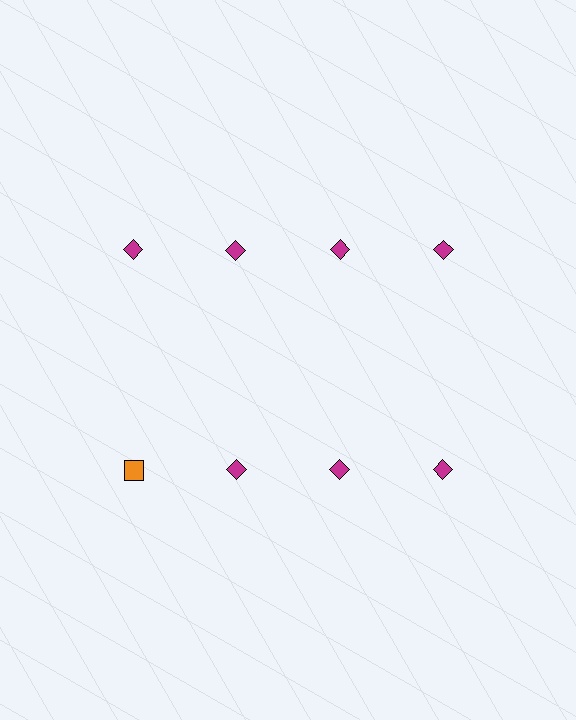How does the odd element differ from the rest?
It differs in both color (orange instead of magenta) and shape (square instead of diamond).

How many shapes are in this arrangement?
There are 8 shapes arranged in a grid pattern.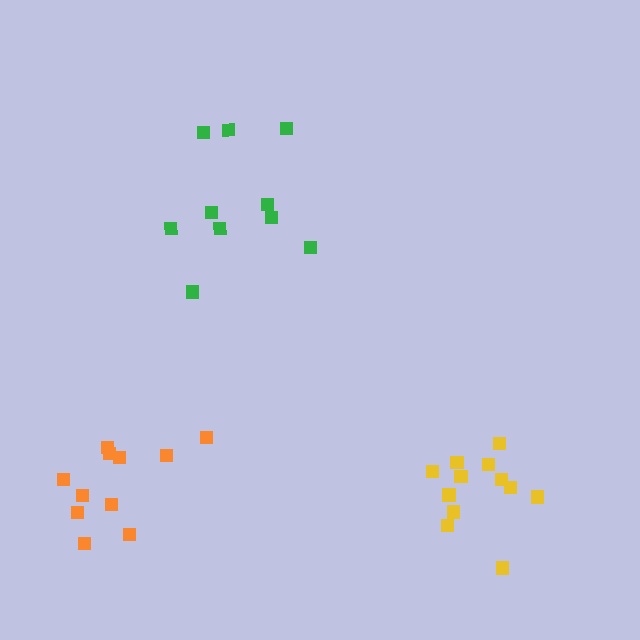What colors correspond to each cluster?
The clusters are colored: orange, yellow, green.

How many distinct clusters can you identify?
There are 3 distinct clusters.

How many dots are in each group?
Group 1: 11 dots, Group 2: 12 dots, Group 3: 10 dots (33 total).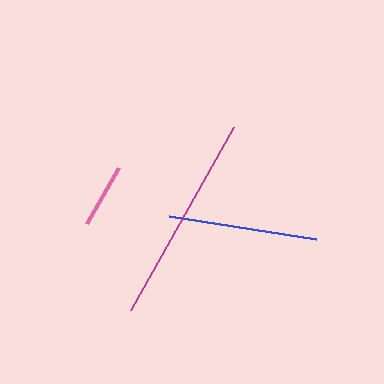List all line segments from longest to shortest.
From longest to shortest: magenta, blue, pink.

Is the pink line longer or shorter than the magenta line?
The magenta line is longer than the pink line.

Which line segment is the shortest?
The pink line is the shortest at approximately 65 pixels.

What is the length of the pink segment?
The pink segment is approximately 65 pixels long.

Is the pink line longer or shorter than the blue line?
The blue line is longer than the pink line.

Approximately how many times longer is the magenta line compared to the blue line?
The magenta line is approximately 1.4 times the length of the blue line.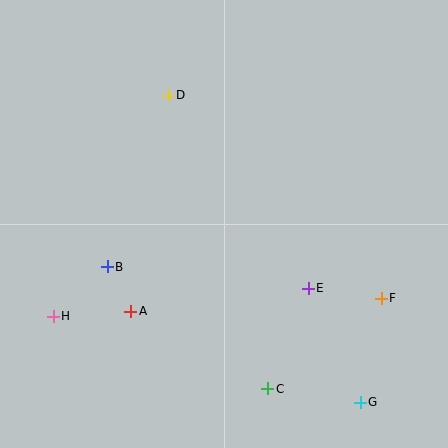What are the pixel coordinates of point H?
Point H is at (53, 316).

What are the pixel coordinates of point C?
Point C is at (268, 389).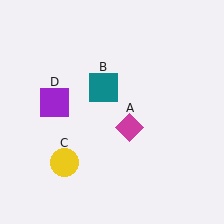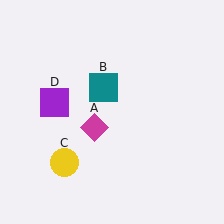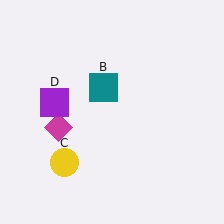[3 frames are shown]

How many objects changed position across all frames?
1 object changed position: magenta diamond (object A).